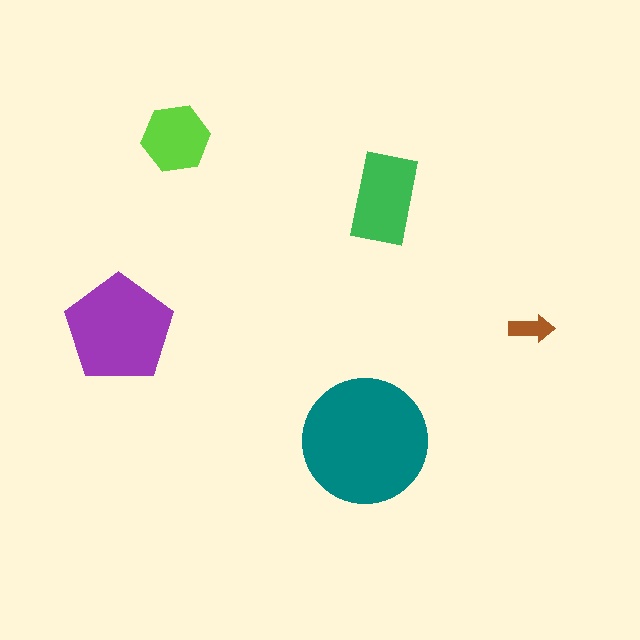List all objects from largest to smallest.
The teal circle, the purple pentagon, the green rectangle, the lime hexagon, the brown arrow.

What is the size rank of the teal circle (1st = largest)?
1st.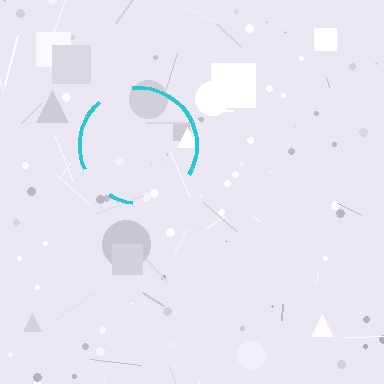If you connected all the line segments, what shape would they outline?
They would outline a circle.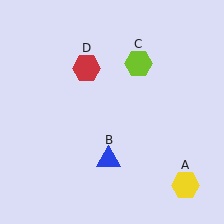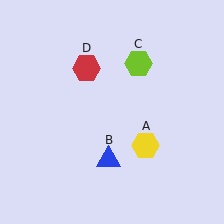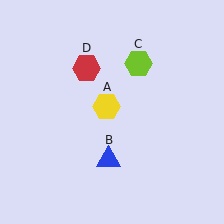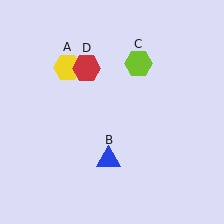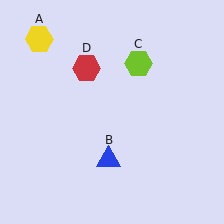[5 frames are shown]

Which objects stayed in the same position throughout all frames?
Blue triangle (object B) and lime hexagon (object C) and red hexagon (object D) remained stationary.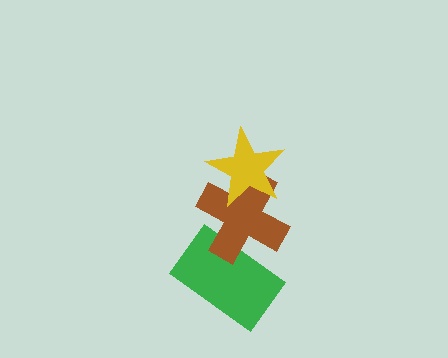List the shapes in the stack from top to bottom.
From top to bottom: the yellow star, the brown cross, the green rectangle.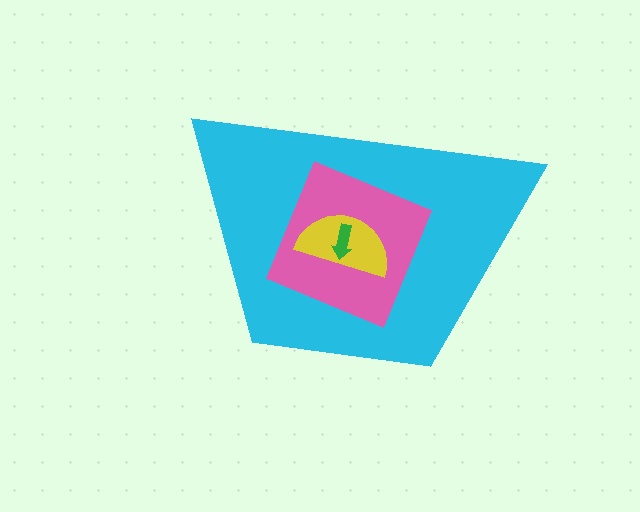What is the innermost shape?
The green arrow.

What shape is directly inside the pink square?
The yellow semicircle.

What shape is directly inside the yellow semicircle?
The green arrow.